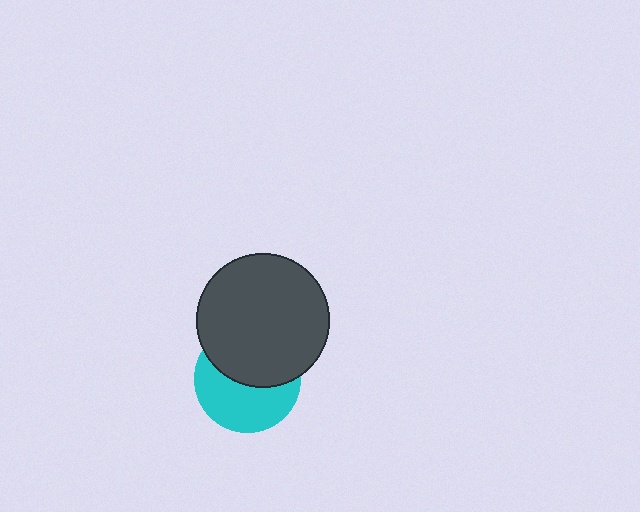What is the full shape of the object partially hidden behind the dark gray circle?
The partially hidden object is a cyan circle.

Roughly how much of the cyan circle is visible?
About half of it is visible (roughly 51%).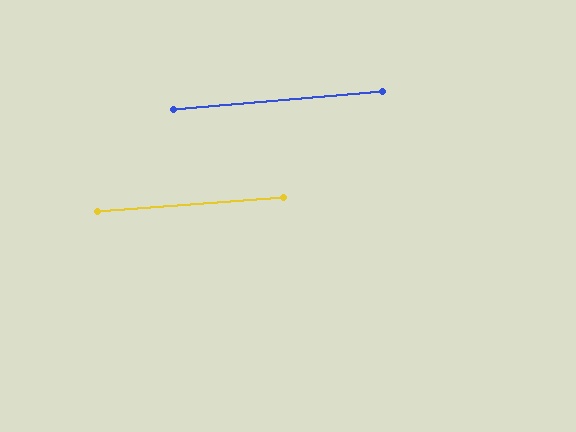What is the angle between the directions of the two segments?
Approximately 1 degree.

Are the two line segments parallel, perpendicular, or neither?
Parallel — their directions differ by only 0.7°.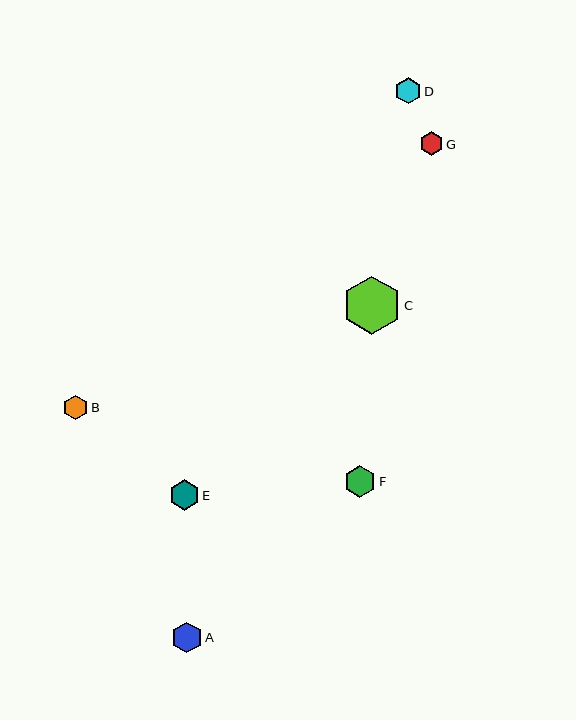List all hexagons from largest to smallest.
From largest to smallest: C, F, E, A, D, B, G.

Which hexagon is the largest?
Hexagon C is the largest with a size of approximately 58 pixels.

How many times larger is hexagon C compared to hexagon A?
Hexagon C is approximately 1.9 times the size of hexagon A.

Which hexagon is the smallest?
Hexagon G is the smallest with a size of approximately 23 pixels.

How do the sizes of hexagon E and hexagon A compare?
Hexagon E and hexagon A are approximately the same size.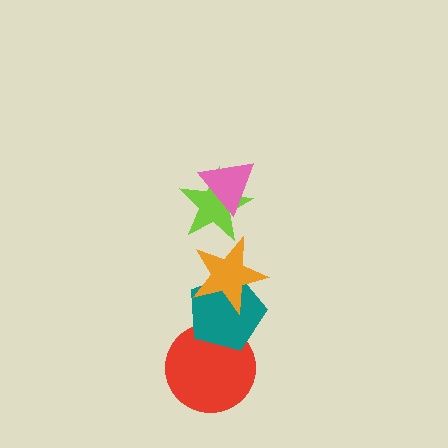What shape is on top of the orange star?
The lime star is on top of the orange star.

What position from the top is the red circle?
The red circle is 5th from the top.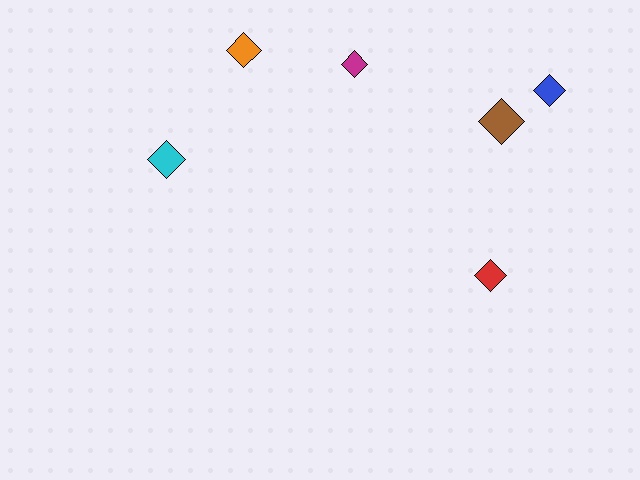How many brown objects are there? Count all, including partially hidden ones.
There is 1 brown object.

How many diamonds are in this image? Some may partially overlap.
There are 6 diamonds.